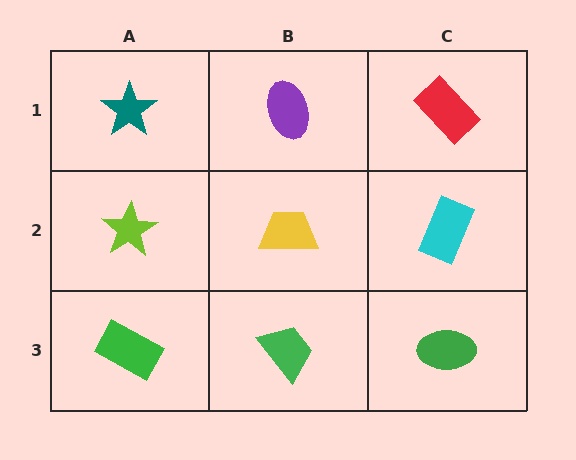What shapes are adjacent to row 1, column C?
A cyan rectangle (row 2, column C), a purple ellipse (row 1, column B).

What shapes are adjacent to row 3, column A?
A lime star (row 2, column A), a green trapezoid (row 3, column B).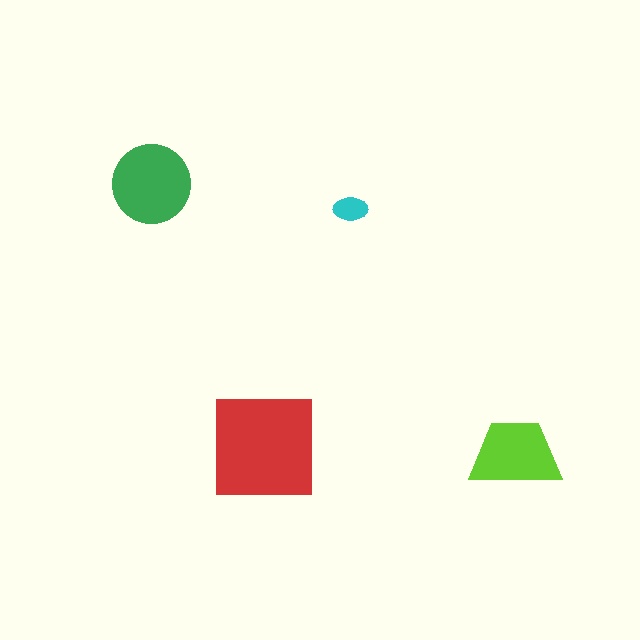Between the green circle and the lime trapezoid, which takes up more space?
The green circle.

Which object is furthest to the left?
The green circle is leftmost.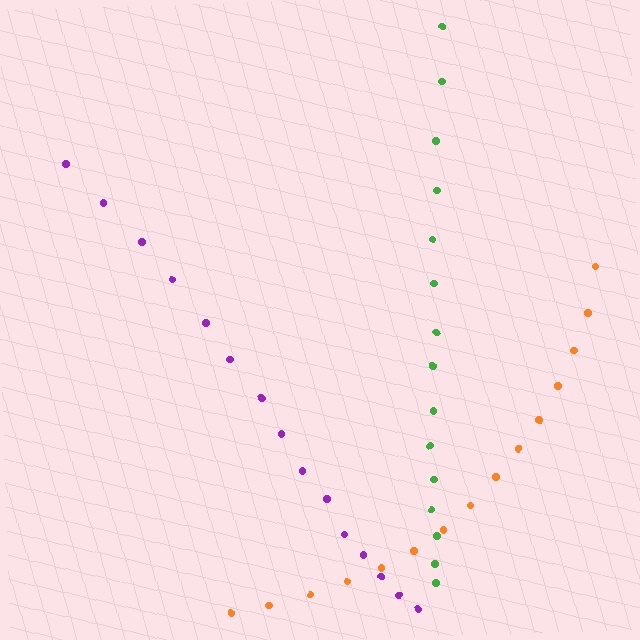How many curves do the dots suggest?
There are 3 distinct paths.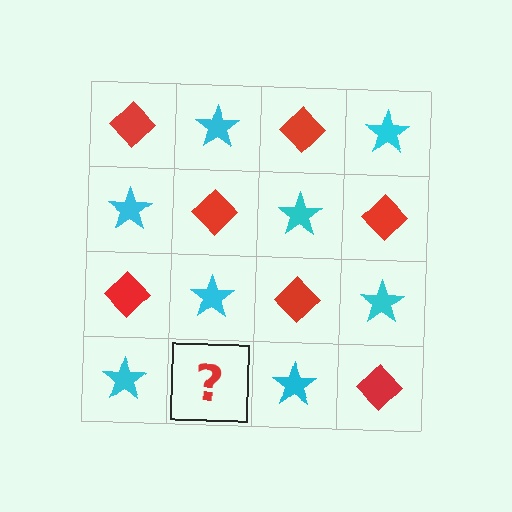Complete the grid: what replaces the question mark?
The question mark should be replaced with a red diamond.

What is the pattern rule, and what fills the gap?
The rule is that it alternates red diamond and cyan star in a checkerboard pattern. The gap should be filled with a red diamond.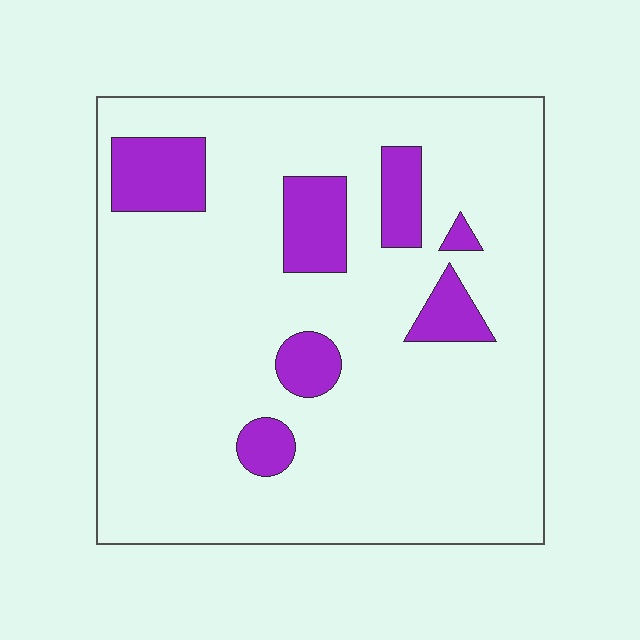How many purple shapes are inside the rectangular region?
7.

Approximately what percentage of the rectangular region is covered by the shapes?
Approximately 15%.